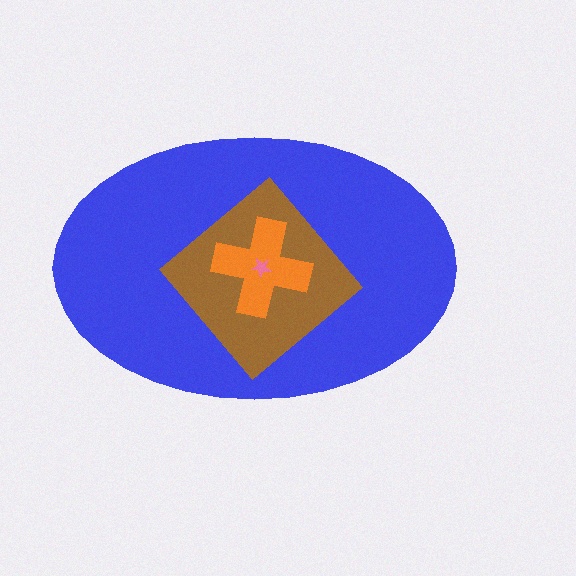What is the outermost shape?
The blue ellipse.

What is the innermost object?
The pink star.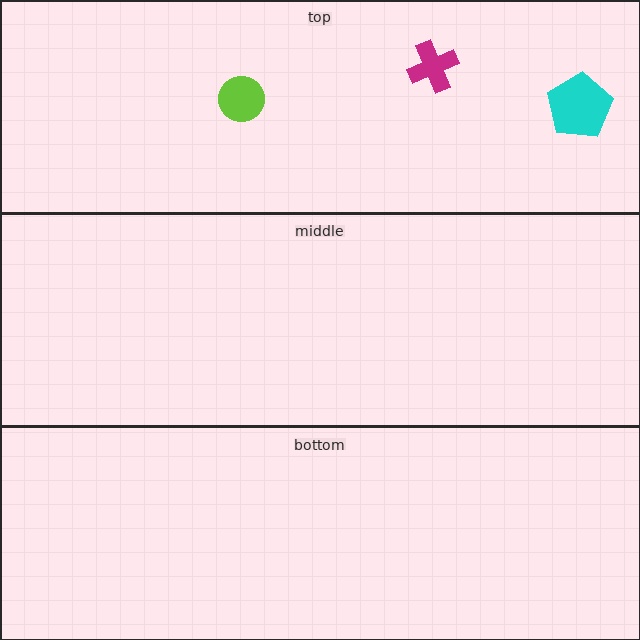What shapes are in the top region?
The cyan pentagon, the magenta cross, the lime circle.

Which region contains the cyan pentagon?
The top region.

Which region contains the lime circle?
The top region.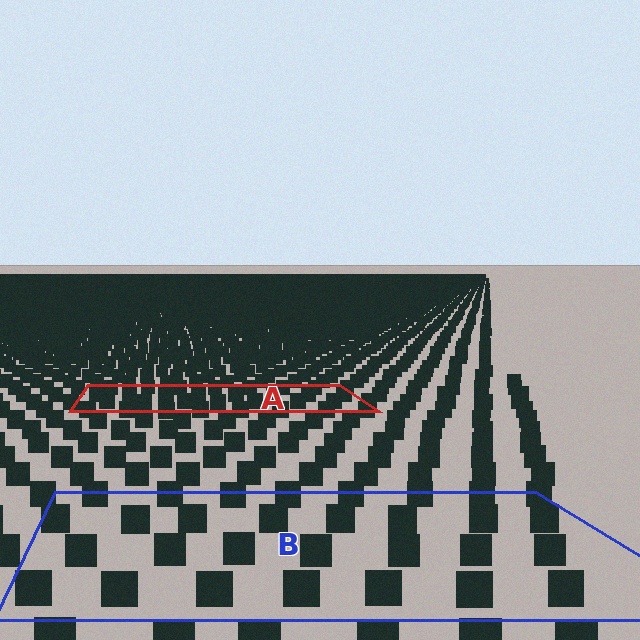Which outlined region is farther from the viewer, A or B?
Region A is farther from the viewer — the texture elements inside it appear smaller and more densely packed.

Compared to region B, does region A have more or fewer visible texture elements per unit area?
Region A has more texture elements per unit area — they are packed more densely because it is farther away.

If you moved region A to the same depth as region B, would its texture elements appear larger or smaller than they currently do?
They would appear larger. At a closer depth, the same texture elements are projected at a bigger on-screen size.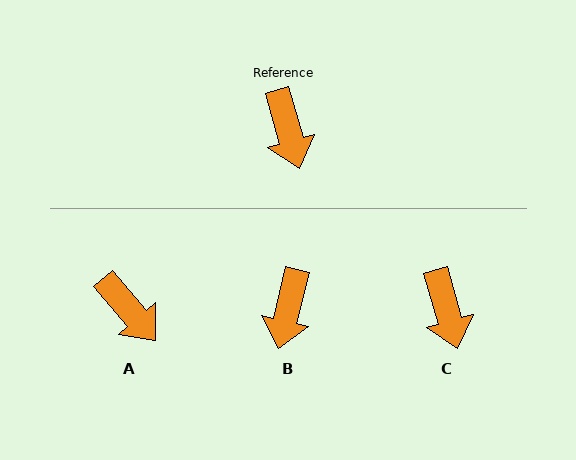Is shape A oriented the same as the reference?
No, it is off by about 25 degrees.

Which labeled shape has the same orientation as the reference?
C.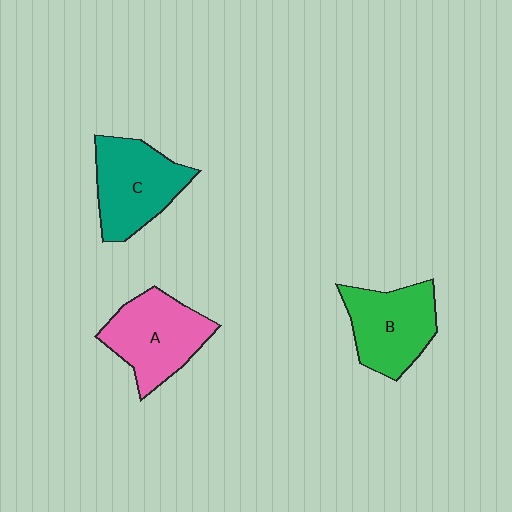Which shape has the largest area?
Shape A (pink).